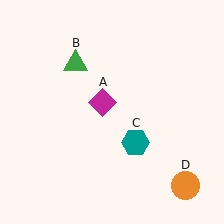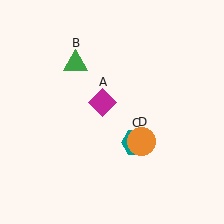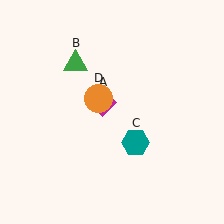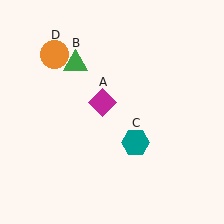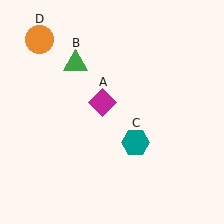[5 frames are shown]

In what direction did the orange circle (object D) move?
The orange circle (object D) moved up and to the left.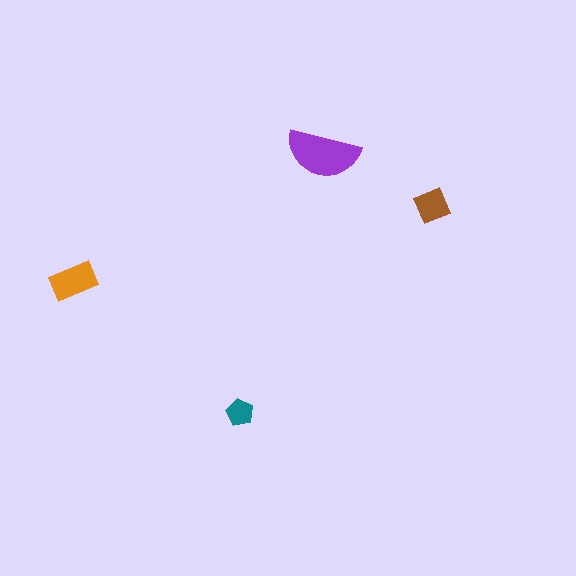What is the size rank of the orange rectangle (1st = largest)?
2nd.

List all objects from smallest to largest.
The teal pentagon, the brown diamond, the orange rectangle, the purple semicircle.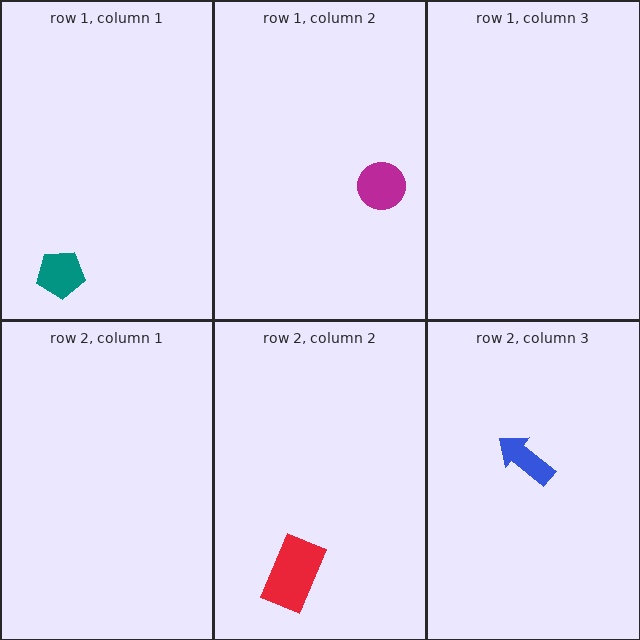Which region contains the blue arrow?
The row 2, column 3 region.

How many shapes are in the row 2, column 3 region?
1.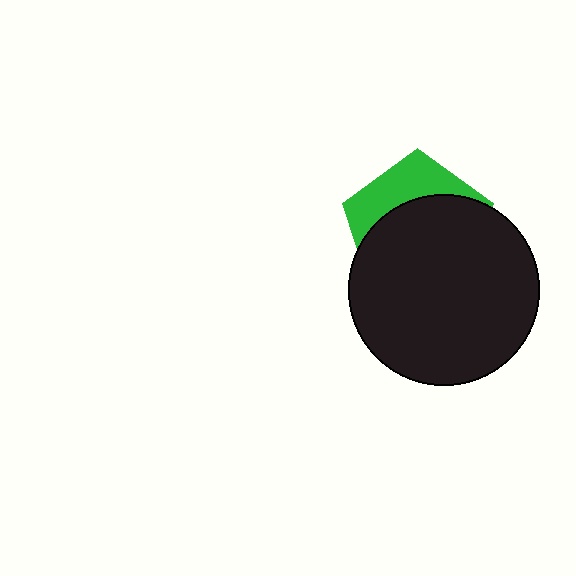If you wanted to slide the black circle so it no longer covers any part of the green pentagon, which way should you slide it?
Slide it down — that is the most direct way to separate the two shapes.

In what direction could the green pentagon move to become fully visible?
The green pentagon could move up. That would shift it out from behind the black circle entirely.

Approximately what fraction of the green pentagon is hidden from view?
Roughly 68% of the green pentagon is hidden behind the black circle.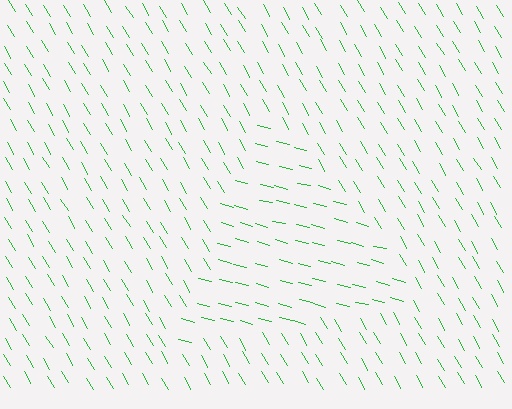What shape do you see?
I see a triangle.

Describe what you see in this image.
The image is filled with small green line segments. A triangle region in the image has lines oriented differently from the surrounding lines, creating a visible texture boundary.